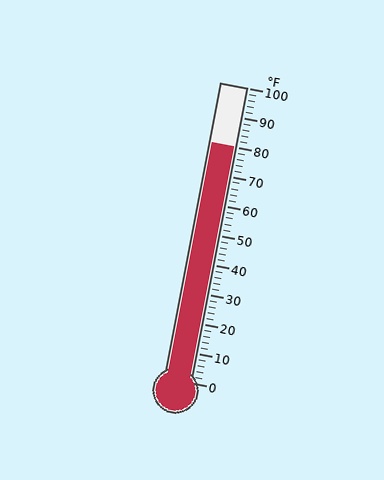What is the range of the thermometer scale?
The thermometer scale ranges from 0°F to 100°F.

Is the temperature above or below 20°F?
The temperature is above 20°F.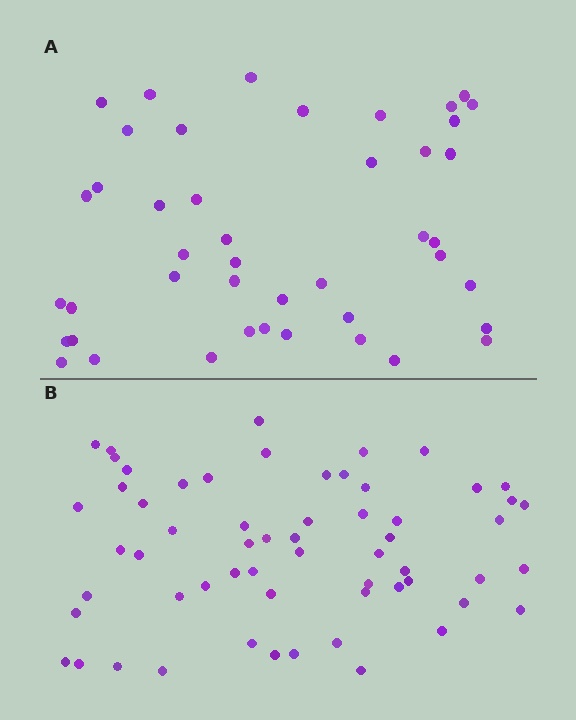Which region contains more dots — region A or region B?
Region B (the bottom region) has more dots.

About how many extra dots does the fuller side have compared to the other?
Region B has approximately 15 more dots than region A.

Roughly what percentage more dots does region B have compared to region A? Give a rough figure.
About 35% more.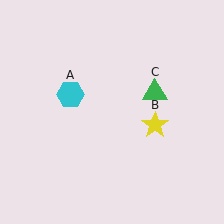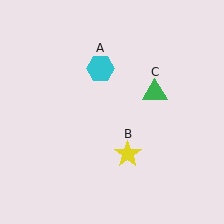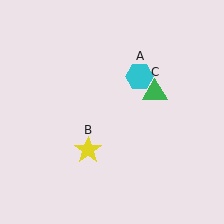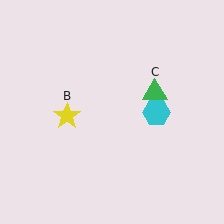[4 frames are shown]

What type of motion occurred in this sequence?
The cyan hexagon (object A), yellow star (object B) rotated clockwise around the center of the scene.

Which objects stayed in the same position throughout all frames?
Green triangle (object C) remained stationary.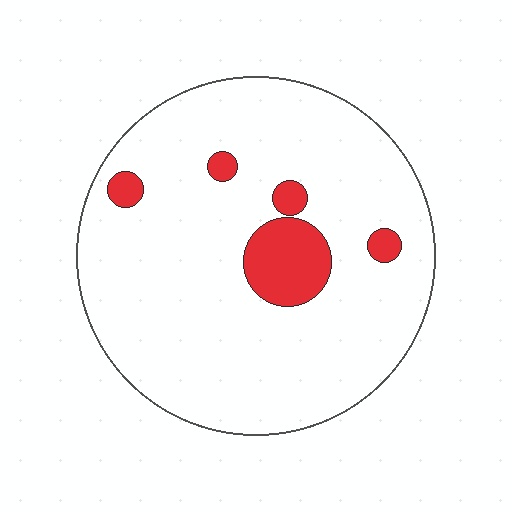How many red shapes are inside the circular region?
5.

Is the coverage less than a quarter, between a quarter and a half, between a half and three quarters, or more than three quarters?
Less than a quarter.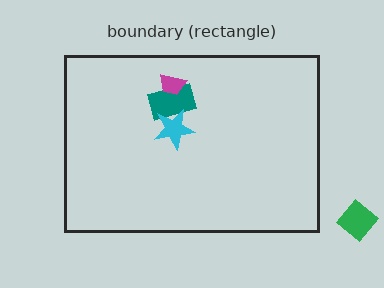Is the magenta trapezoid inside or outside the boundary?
Inside.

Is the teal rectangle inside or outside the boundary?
Inside.